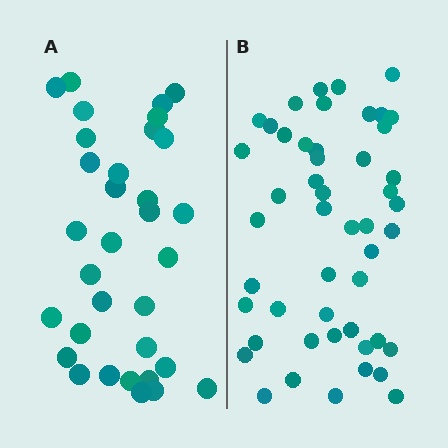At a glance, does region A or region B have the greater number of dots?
Region B (the right region) has more dots.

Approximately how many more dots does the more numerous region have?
Region B has approximately 15 more dots than region A.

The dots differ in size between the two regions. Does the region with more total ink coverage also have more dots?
No. Region A has more total ink coverage because its dots are larger, but region B actually contains more individual dots. Total area can be misleading — the number of items is what matters here.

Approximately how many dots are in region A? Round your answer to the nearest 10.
About 30 dots. (The exact count is 33, which rounds to 30.)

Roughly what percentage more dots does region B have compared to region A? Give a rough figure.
About 50% more.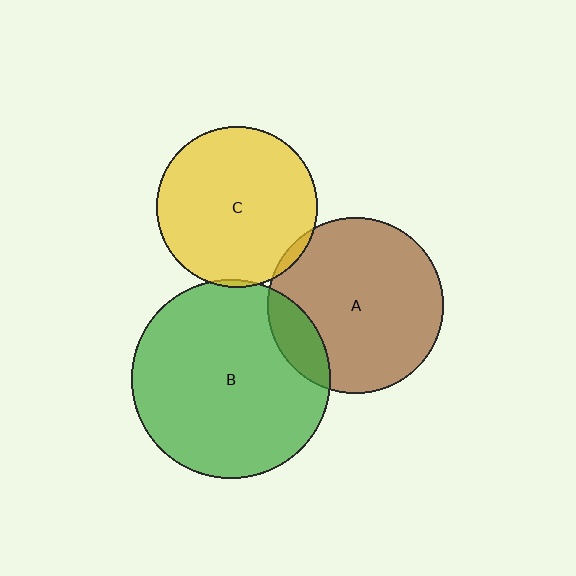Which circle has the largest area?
Circle B (green).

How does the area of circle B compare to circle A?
Approximately 1.3 times.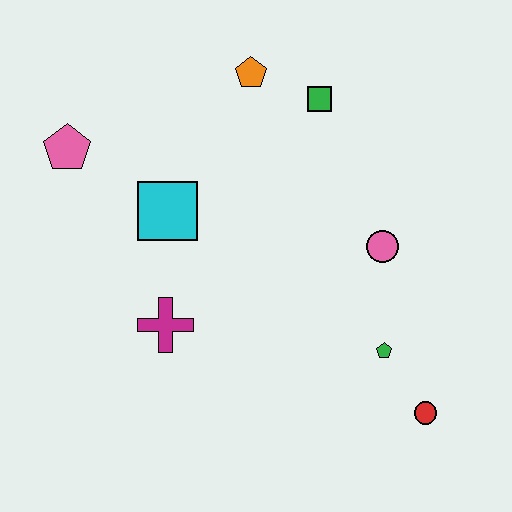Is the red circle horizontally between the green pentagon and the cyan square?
No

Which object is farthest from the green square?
The red circle is farthest from the green square.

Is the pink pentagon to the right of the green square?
No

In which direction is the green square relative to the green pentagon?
The green square is above the green pentagon.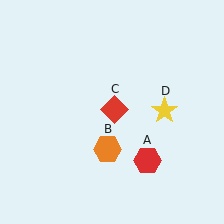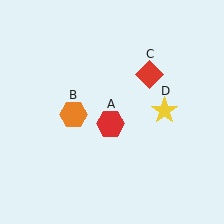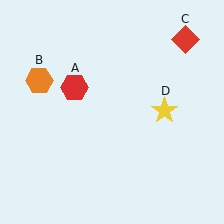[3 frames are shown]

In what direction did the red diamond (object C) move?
The red diamond (object C) moved up and to the right.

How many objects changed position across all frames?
3 objects changed position: red hexagon (object A), orange hexagon (object B), red diamond (object C).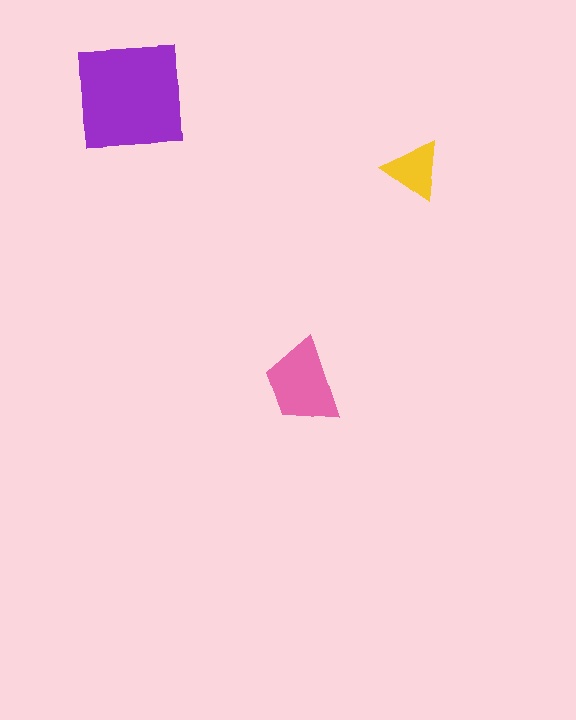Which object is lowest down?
The pink trapezoid is bottommost.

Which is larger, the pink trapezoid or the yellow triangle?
The pink trapezoid.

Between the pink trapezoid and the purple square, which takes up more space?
The purple square.